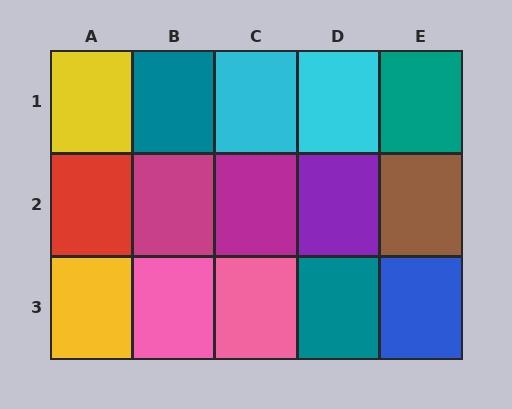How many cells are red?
1 cell is red.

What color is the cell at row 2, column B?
Magenta.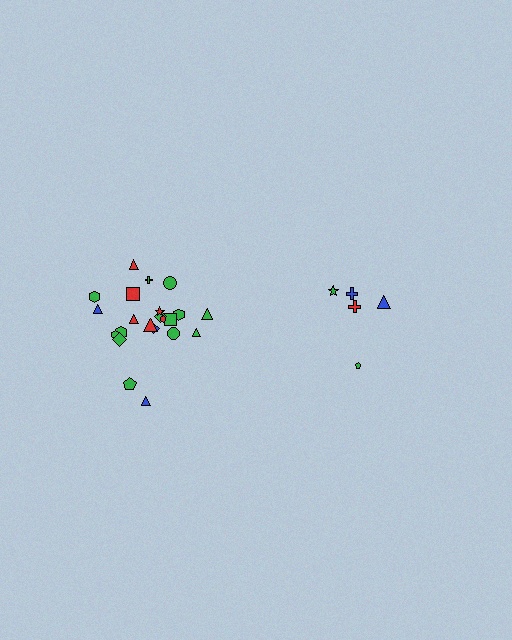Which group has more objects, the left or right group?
The left group.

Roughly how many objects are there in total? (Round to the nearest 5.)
Roughly 25 objects in total.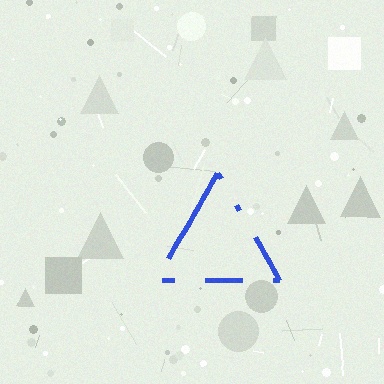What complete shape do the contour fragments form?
The contour fragments form a triangle.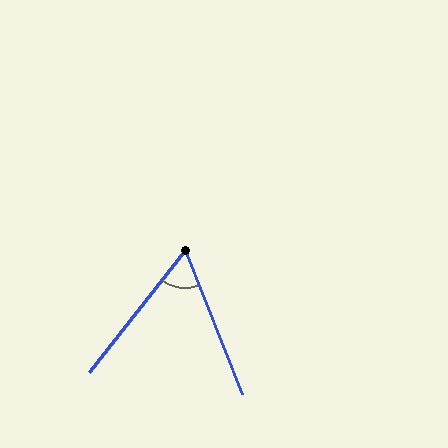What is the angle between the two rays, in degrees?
Approximately 60 degrees.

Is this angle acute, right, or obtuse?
It is acute.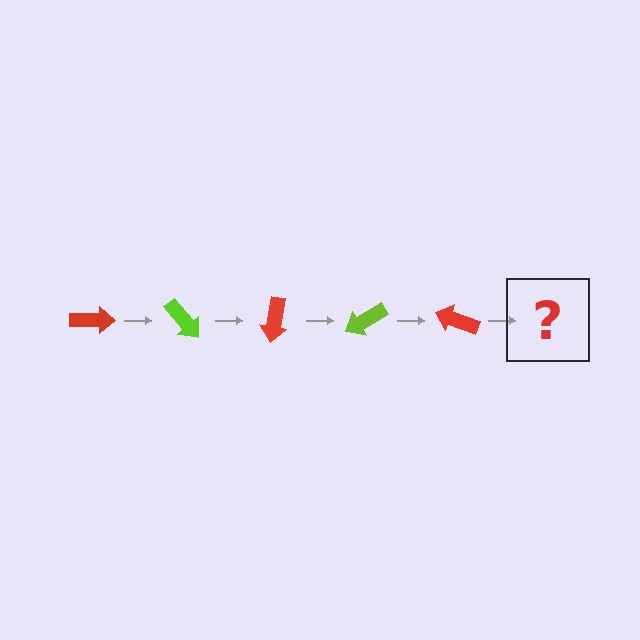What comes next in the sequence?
The next element should be a lime arrow, rotated 250 degrees from the start.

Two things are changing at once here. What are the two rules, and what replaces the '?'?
The two rules are that it rotates 50 degrees each step and the color cycles through red and lime. The '?' should be a lime arrow, rotated 250 degrees from the start.